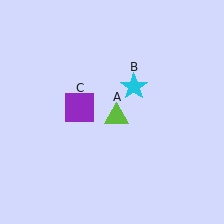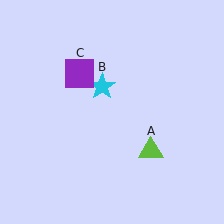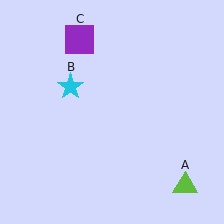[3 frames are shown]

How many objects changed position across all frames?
3 objects changed position: lime triangle (object A), cyan star (object B), purple square (object C).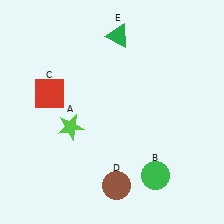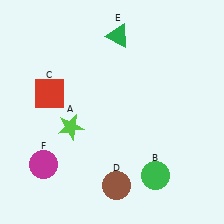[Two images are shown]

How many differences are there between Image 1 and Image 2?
There is 1 difference between the two images.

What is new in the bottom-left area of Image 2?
A magenta circle (F) was added in the bottom-left area of Image 2.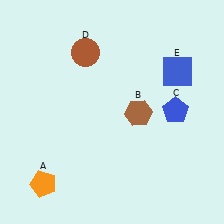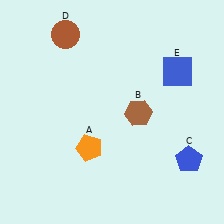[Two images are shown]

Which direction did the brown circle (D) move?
The brown circle (D) moved left.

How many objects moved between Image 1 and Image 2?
3 objects moved between the two images.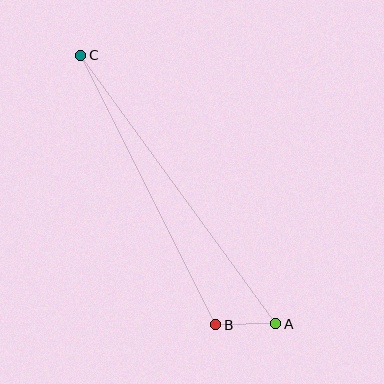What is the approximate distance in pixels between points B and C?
The distance between B and C is approximately 301 pixels.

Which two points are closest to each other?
Points A and B are closest to each other.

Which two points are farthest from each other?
Points A and C are farthest from each other.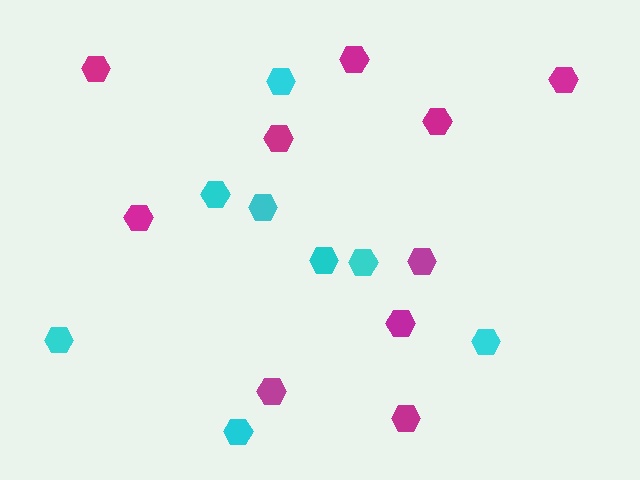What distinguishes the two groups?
There are 2 groups: one group of cyan hexagons (8) and one group of magenta hexagons (10).